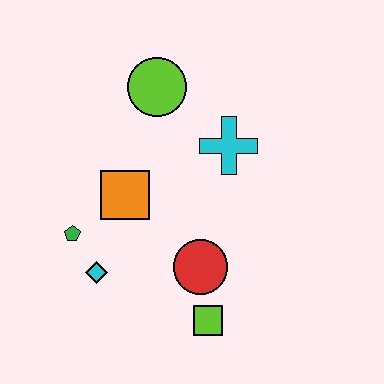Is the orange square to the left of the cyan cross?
Yes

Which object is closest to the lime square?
The red circle is closest to the lime square.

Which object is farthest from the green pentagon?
The cyan cross is farthest from the green pentagon.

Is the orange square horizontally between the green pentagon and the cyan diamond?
No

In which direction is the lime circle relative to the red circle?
The lime circle is above the red circle.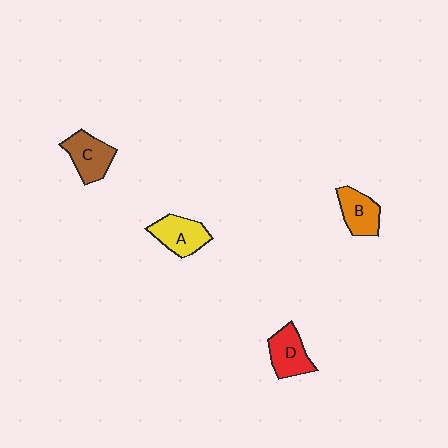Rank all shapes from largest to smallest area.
From largest to smallest: A (yellow), C (brown), D (red), B (orange).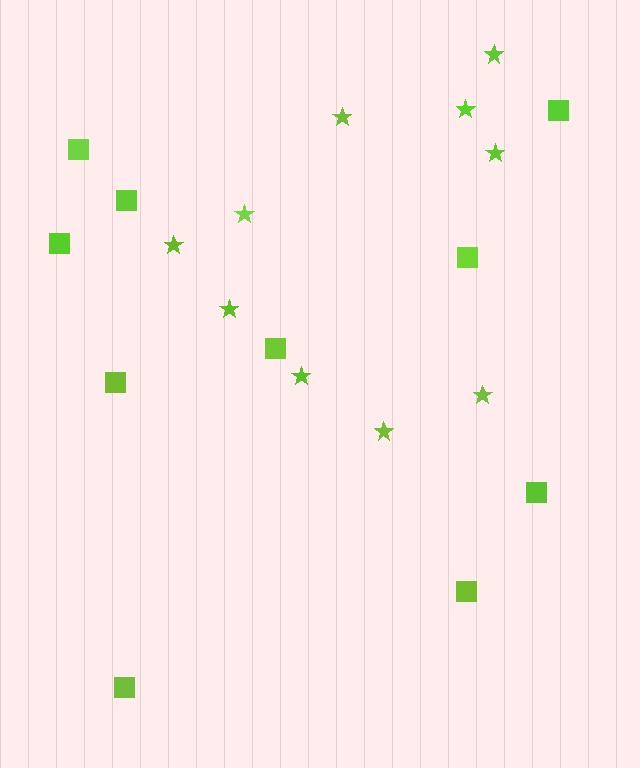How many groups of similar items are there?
There are 2 groups: one group of stars (10) and one group of squares (10).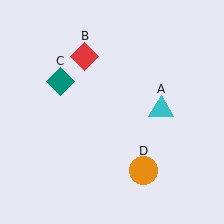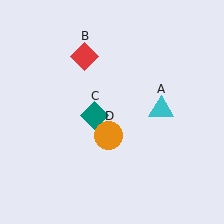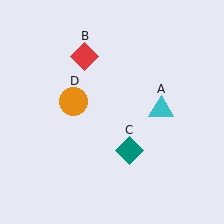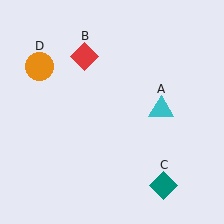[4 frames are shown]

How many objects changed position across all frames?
2 objects changed position: teal diamond (object C), orange circle (object D).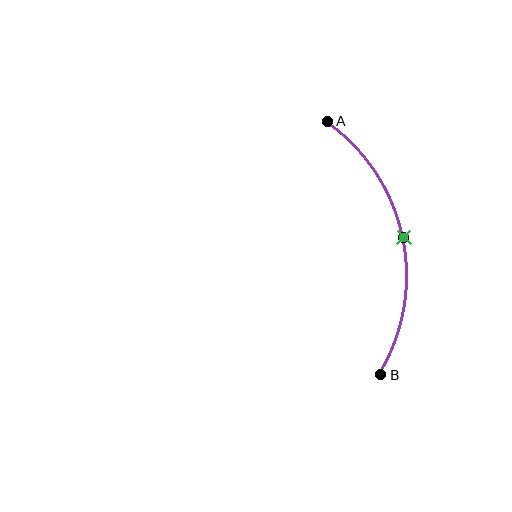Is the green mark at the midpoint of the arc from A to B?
Yes. The green mark lies on the arc at equal arc-length from both A and B — it is the arc midpoint.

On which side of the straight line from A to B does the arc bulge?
The arc bulges to the right of the straight line connecting A and B.